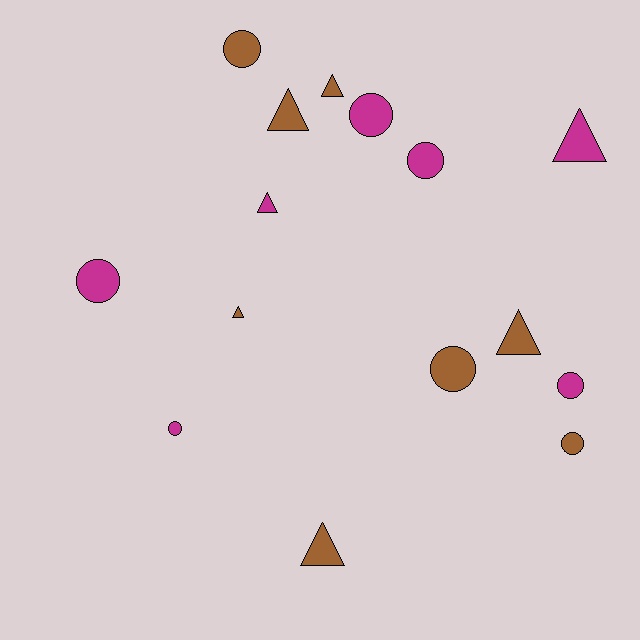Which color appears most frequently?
Brown, with 8 objects.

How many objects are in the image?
There are 15 objects.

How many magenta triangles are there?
There are 2 magenta triangles.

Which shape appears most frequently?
Circle, with 8 objects.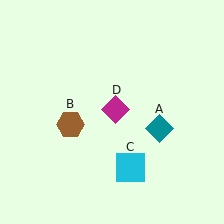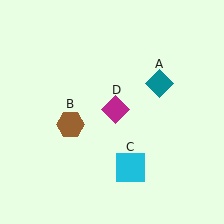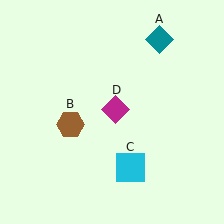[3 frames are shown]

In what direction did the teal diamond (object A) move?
The teal diamond (object A) moved up.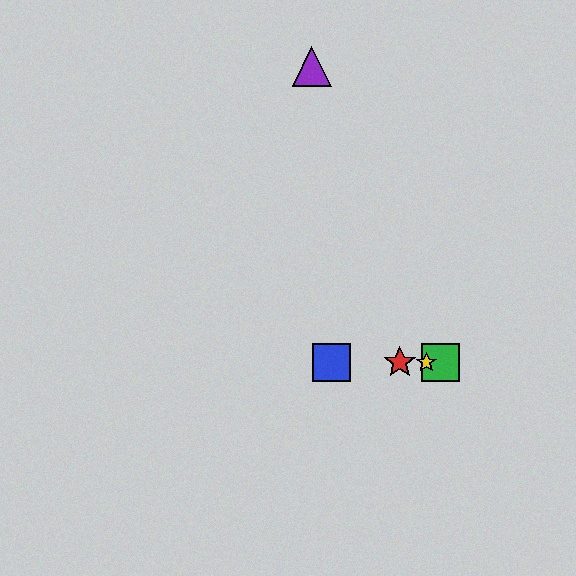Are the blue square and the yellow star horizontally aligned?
Yes, both are at y≈363.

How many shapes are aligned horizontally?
4 shapes (the red star, the blue square, the green square, the yellow star) are aligned horizontally.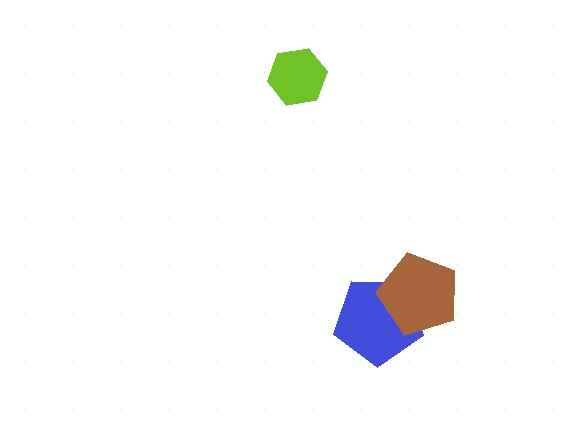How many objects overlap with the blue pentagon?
1 object overlaps with the blue pentagon.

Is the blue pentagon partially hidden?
Yes, it is partially covered by another shape.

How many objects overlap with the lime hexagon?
0 objects overlap with the lime hexagon.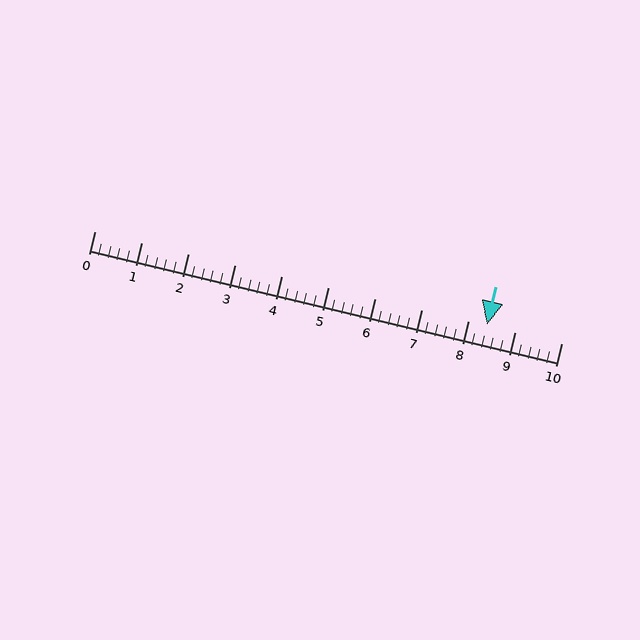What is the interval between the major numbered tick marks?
The major tick marks are spaced 1 units apart.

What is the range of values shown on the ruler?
The ruler shows values from 0 to 10.